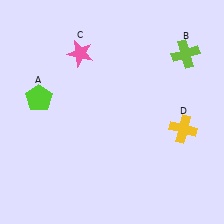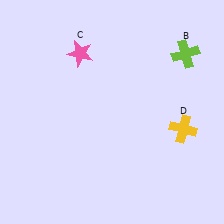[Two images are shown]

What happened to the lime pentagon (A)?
The lime pentagon (A) was removed in Image 2. It was in the top-left area of Image 1.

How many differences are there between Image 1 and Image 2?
There is 1 difference between the two images.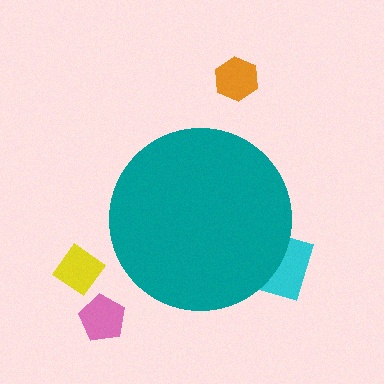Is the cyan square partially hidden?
Yes, the cyan square is partially hidden behind the teal circle.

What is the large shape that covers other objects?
A teal circle.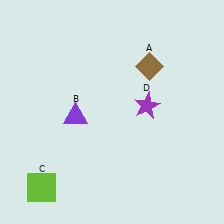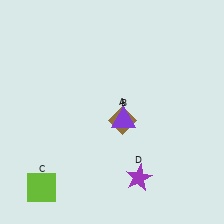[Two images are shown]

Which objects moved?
The objects that moved are: the brown diamond (A), the purple triangle (B), the purple star (D).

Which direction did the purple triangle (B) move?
The purple triangle (B) moved right.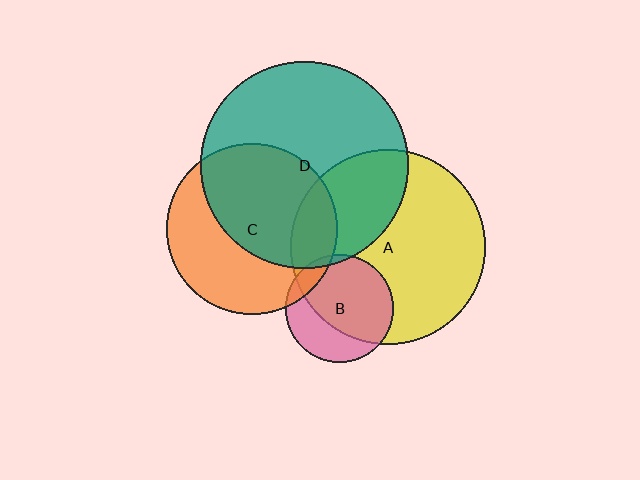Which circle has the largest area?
Circle D (teal).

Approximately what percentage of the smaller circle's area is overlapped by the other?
Approximately 30%.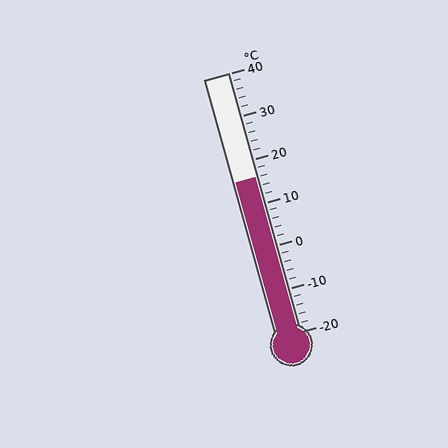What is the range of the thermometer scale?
The thermometer scale ranges from -20°C to 40°C.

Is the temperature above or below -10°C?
The temperature is above -10°C.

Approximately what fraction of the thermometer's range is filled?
The thermometer is filled to approximately 60% of its range.